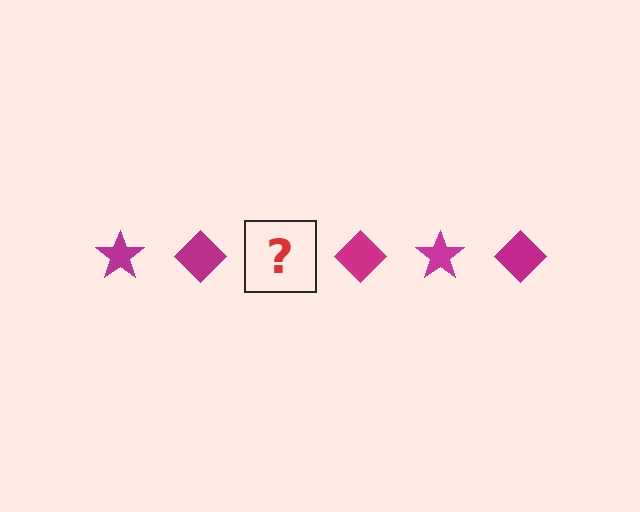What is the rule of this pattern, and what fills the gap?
The rule is that the pattern cycles through star, diamond shapes in magenta. The gap should be filled with a magenta star.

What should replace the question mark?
The question mark should be replaced with a magenta star.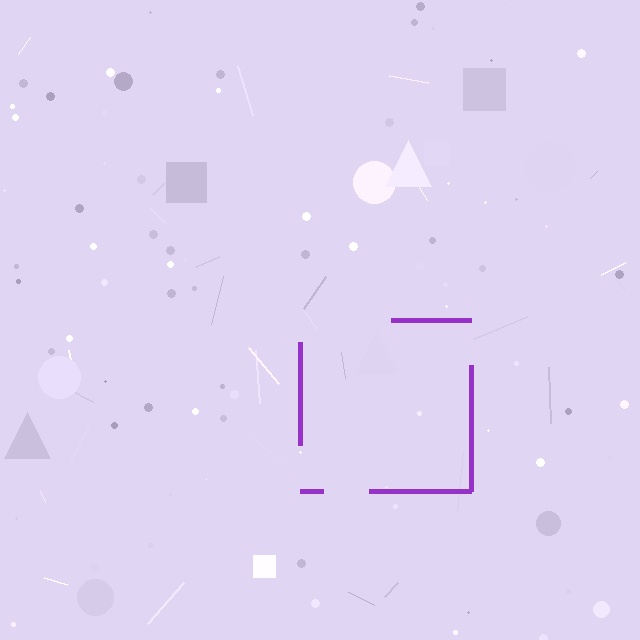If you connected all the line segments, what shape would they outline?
They would outline a square.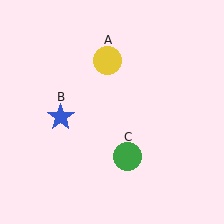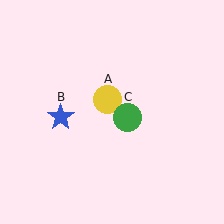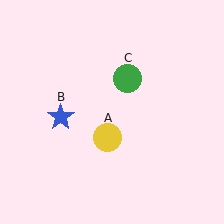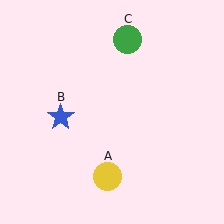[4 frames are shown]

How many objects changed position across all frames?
2 objects changed position: yellow circle (object A), green circle (object C).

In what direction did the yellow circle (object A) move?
The yellow circle (object A) moved down.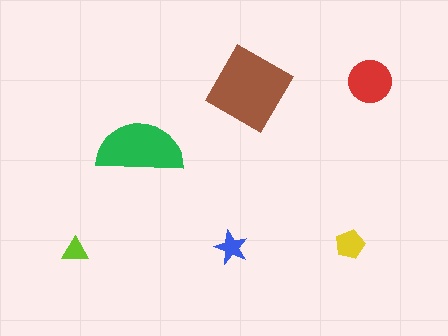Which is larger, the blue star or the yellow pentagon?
The yellow pentagon.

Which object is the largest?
The brown diamond.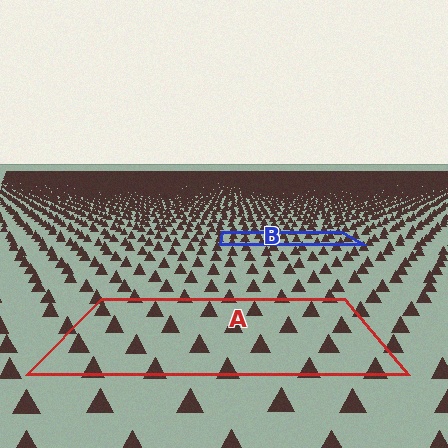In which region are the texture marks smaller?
The texture marks are smaller in region B, because it is farther away.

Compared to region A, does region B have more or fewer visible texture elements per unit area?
Region B has more texture elements per unit area — they are packed more densely because it is farther away.